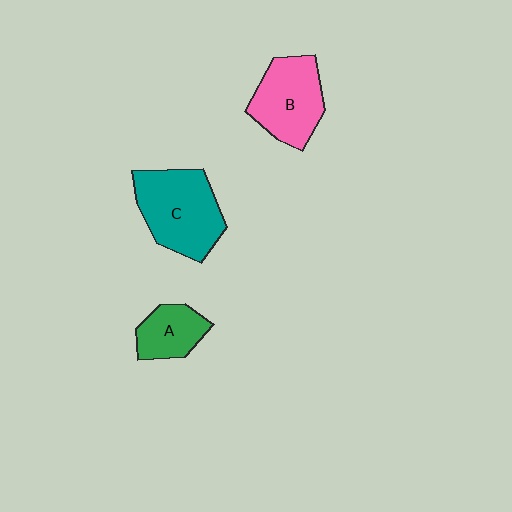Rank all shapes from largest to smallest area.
From largest to smallest: C (teal), B (pink), A (green).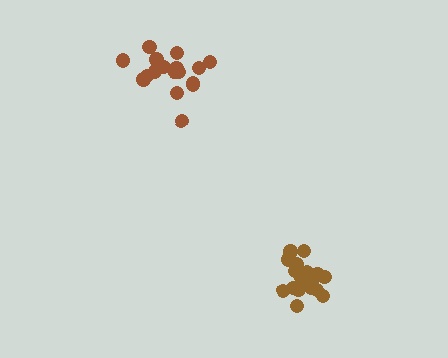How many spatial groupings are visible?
There are 2 spatial groupings.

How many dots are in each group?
Group 1: 18 dots, Group 2: 19 dots (37 total).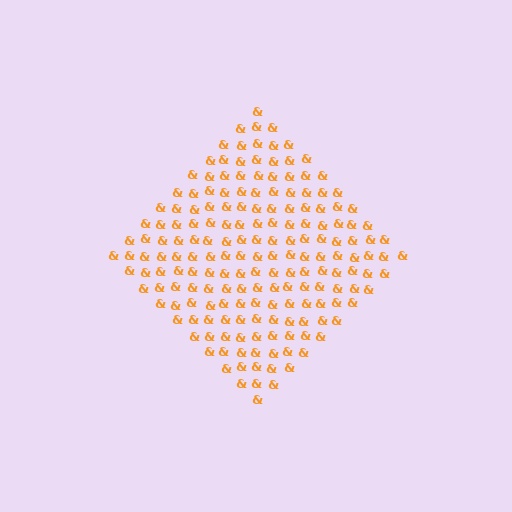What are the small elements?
The small elements are ampersands.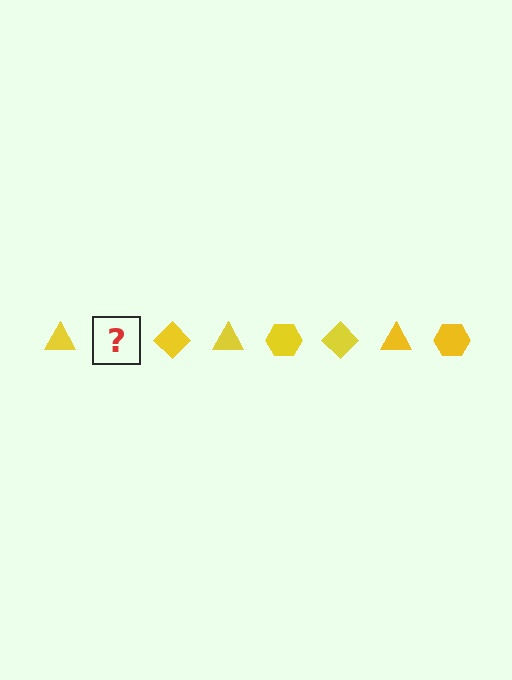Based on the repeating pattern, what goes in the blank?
The blank should be a yellow hexagon.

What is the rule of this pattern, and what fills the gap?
The rule is that the pattern cycles through triangle, hexagon, diamond shapes in yellow. The gap should be filled with a yellow hexagon.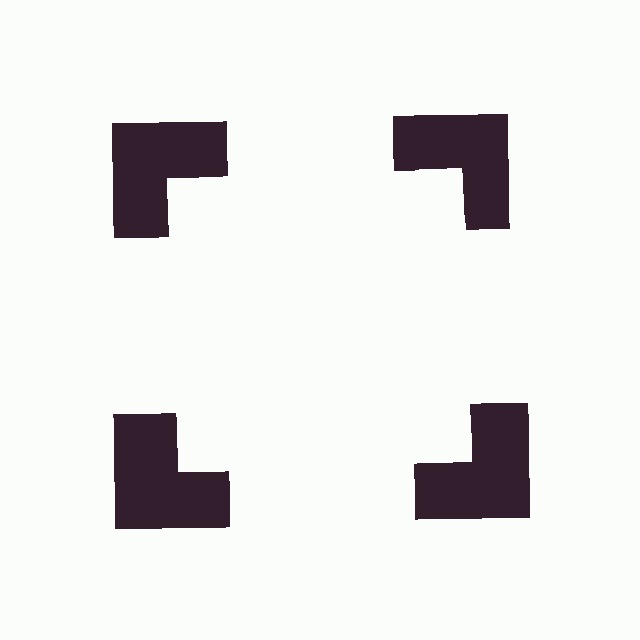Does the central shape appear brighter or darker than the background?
It typically appears slightly brighter than the background, even though no actual brightness change is drawn.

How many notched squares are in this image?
There are 4 — one at each vertex of the illusory square.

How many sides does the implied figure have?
4 sides.